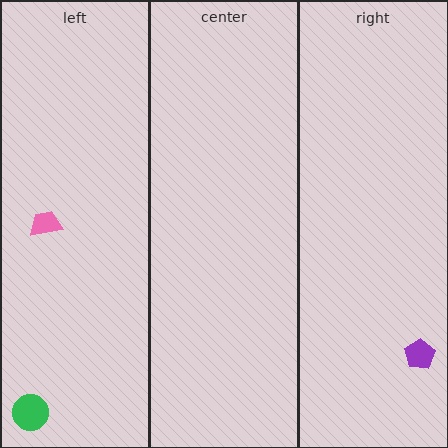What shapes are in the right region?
The purple pentagon.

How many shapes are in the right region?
1.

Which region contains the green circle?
The left region.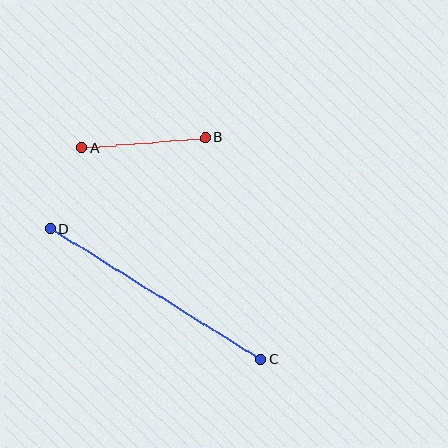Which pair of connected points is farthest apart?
Points C and D are farthest apart.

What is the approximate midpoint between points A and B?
The midpoint is at approximately (144, 143) pixels.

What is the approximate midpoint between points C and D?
The midpoint is at approximately (155, 294) pixels.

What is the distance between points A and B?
The distance is approximately 124 pixels.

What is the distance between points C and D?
The distance is approximately 248 pixels.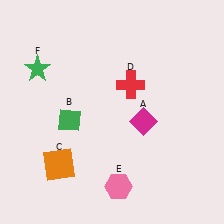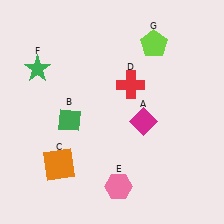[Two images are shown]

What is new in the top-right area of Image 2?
A lime pentagon (G) was added in the top-right area of Image 2.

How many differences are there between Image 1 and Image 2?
There is 1 difference between the two images.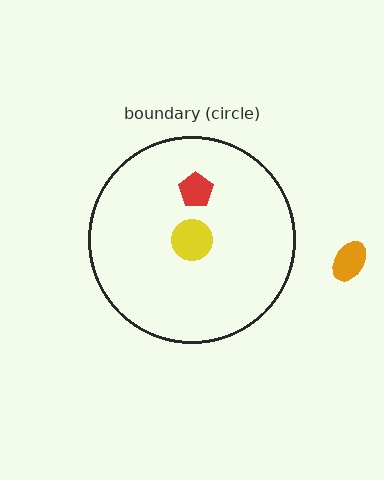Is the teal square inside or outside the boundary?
Inside.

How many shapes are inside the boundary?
3 inside, 1 outside.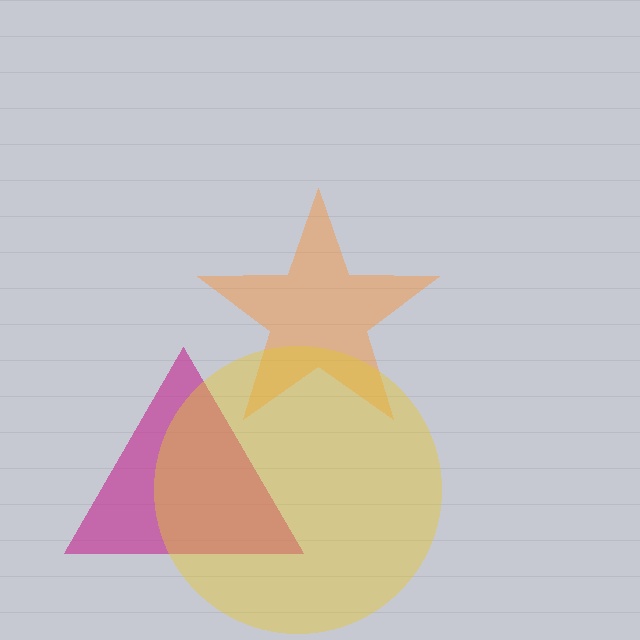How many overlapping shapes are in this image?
There are 3 overlapping shapes in the image.